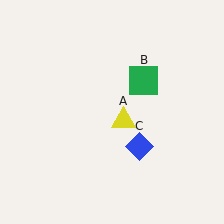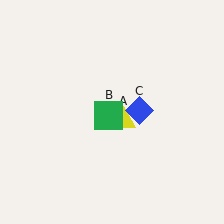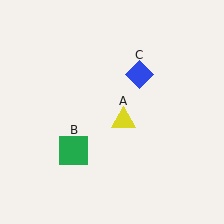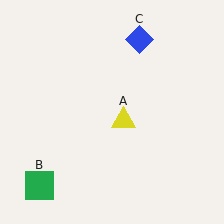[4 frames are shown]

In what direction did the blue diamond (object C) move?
The blue diamond (object C) moved up.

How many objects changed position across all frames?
2 objects changed position: green square (object B), blue diamond (object C).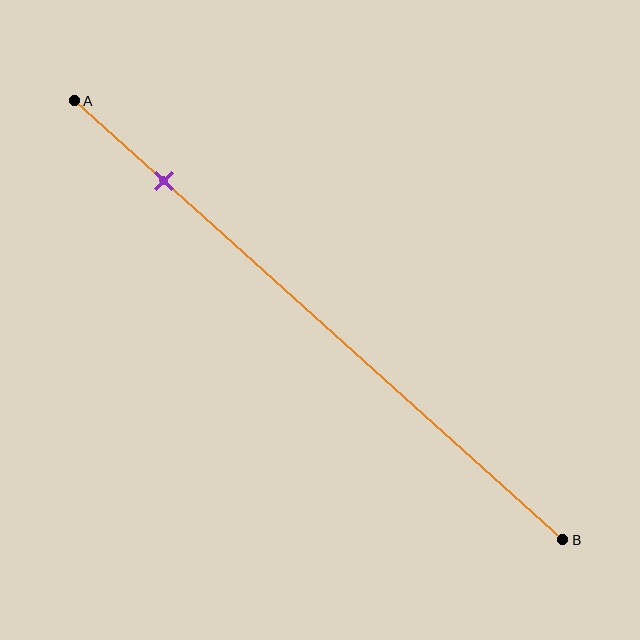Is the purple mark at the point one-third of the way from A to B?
No, the mark is at about 20% from A, not at the 33% one-third point.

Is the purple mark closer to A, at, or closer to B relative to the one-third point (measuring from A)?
The purple mark is closer to point A than the one-third point of segment AB.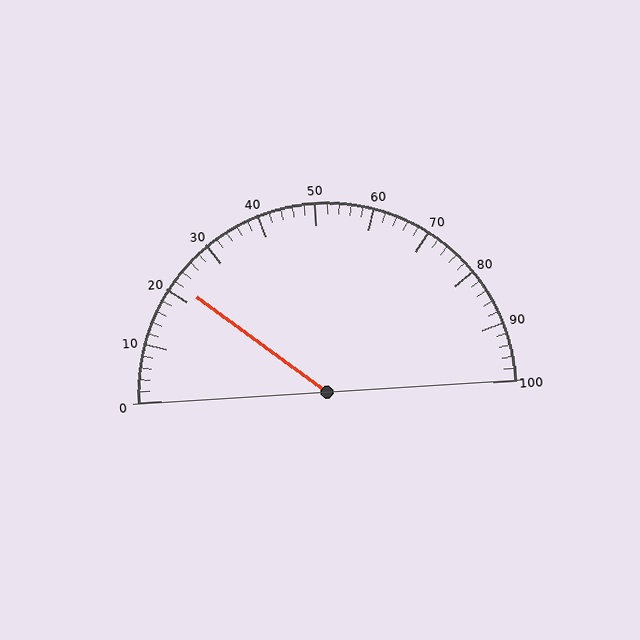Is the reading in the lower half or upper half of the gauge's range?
The reading is in the lower half of the range (0 to 100).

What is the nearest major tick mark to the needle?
The nearest major tick mark is 20.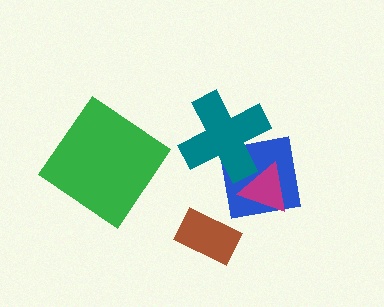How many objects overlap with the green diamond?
0 objects overlap with the green diamond.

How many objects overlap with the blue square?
2 objects overlap with the blue square.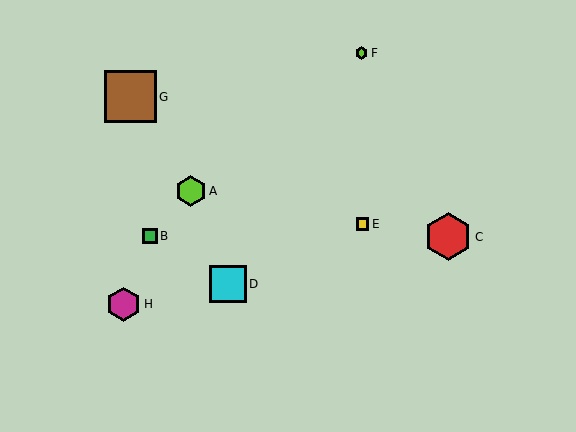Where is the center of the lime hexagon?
The center of the lime hexagon is at (191, 191).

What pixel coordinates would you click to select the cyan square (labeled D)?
Click at (228, 284) to select the cyan square D.